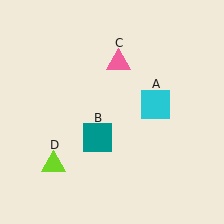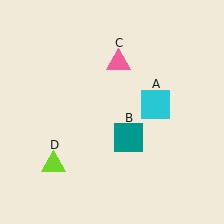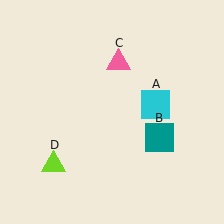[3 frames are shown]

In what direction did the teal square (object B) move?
The teal square (object B) moved right.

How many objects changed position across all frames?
1 object changed position: teal square (object B).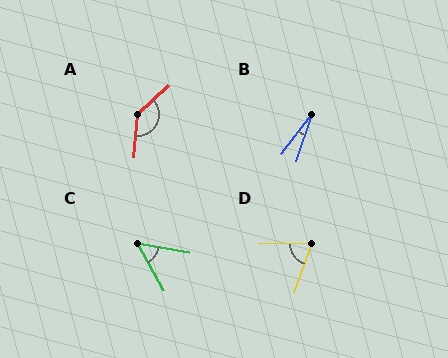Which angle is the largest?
A, at approximately 137 degrees.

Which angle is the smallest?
B, at approximately 20 degrees.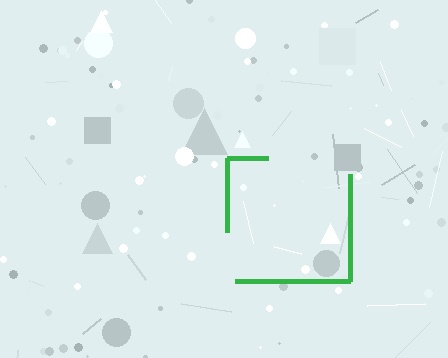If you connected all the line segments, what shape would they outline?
They would outline a square.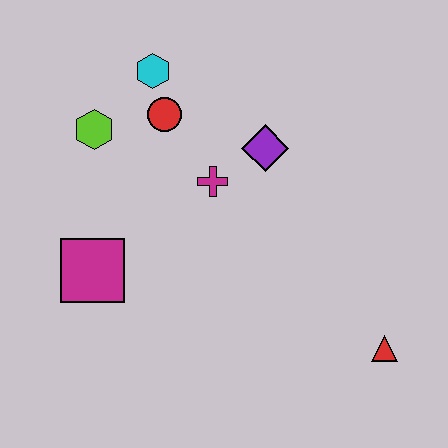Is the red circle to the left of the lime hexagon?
No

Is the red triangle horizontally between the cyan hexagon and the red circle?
No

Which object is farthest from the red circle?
The red triangle is farthest from the red circle.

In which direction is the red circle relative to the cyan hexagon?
The red circle is below the cyan hexagon.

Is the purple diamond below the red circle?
Yes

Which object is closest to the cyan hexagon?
The red circle is closest to the cyan hexagon.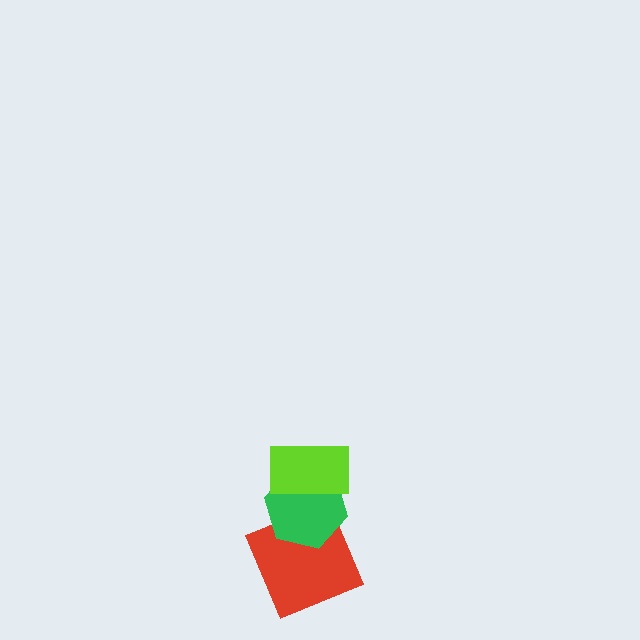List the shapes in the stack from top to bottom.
From top to bottom: the lime rectangle, the green hexagon, the red square.